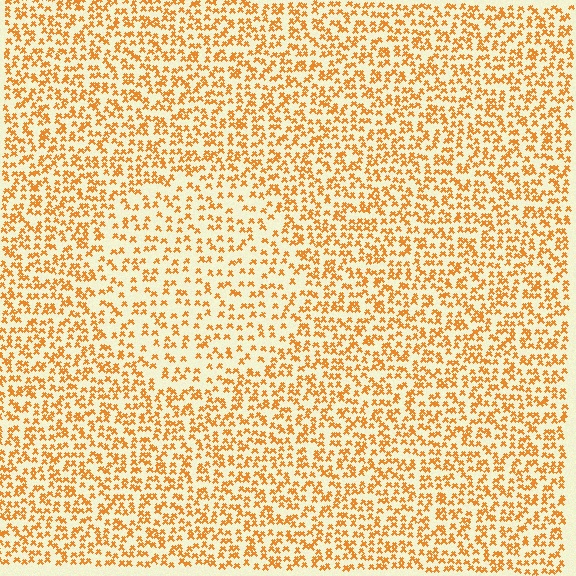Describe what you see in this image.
The image contains small orange elements arranged at two different densities. A circle-shaped region is visible where the elements are less densely packed than the surrounding area.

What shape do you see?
I see a circle.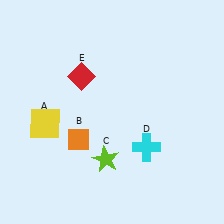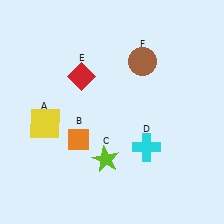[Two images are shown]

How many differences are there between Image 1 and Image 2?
There is 1 difference between the two images.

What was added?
A brown circle (F) was added in Image 2.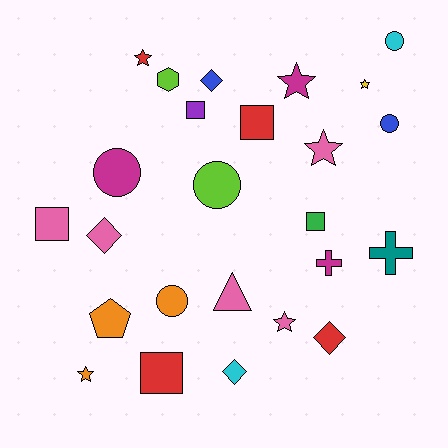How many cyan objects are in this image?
There are 2 cyan objects.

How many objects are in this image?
There are 25 objects.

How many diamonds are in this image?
There are 4 diamonds.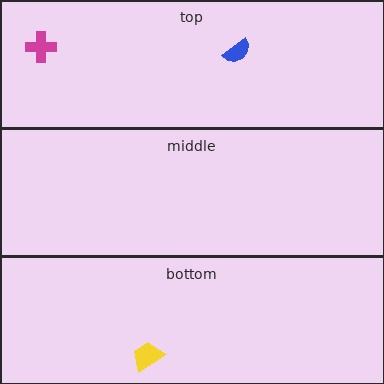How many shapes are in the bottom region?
1.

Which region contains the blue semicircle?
The top region.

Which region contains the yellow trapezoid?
The bottom region.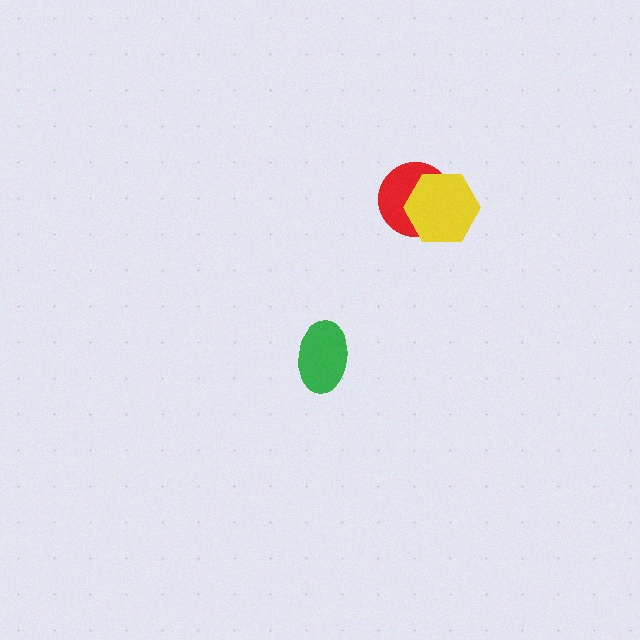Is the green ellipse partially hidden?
No, no other shape covers it.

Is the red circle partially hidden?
Yes, it is partially covered by another shape.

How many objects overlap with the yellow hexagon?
1 object overlaps with the yellow hexagon.